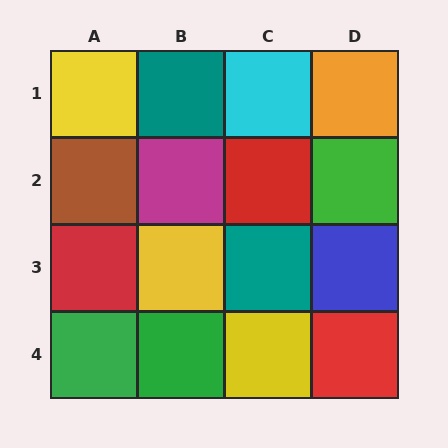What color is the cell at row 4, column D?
Red.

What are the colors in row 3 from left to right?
Red, yellow, teal, blue.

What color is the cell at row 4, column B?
Green.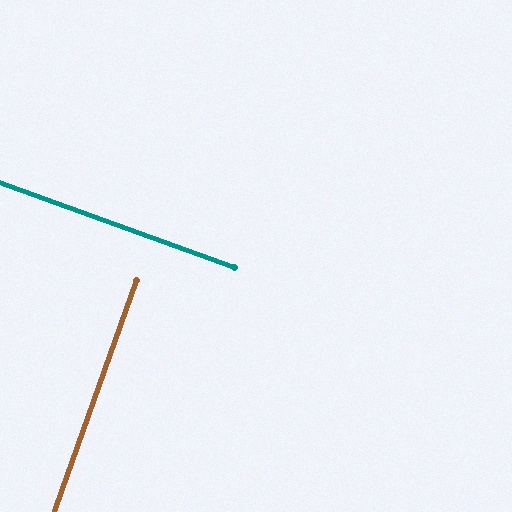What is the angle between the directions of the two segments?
Approximately 90 degrees.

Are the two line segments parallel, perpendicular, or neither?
Perpendicular — they meet at approximately 90°.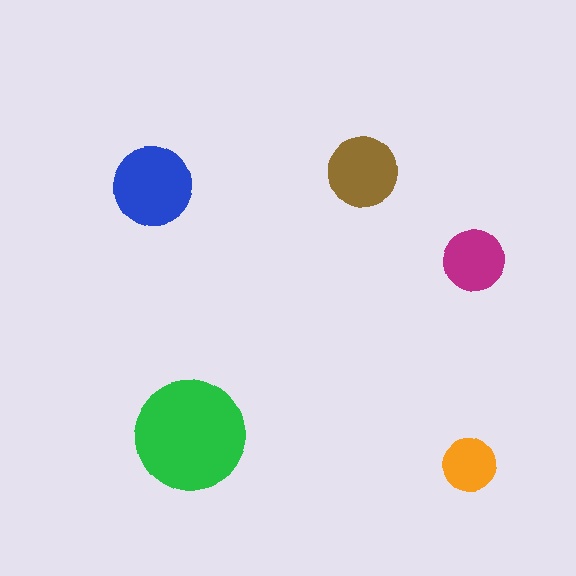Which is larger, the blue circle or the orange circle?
The blue one.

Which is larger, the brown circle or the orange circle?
The brown one.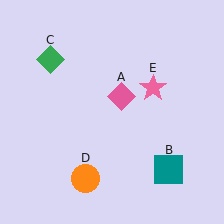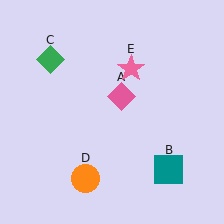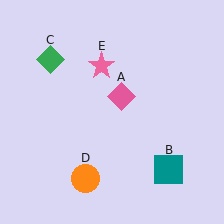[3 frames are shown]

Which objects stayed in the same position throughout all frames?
Pink diamond (object A) and teal square (object B) and green diamond (object C) and orange circle (object D) remained stationary.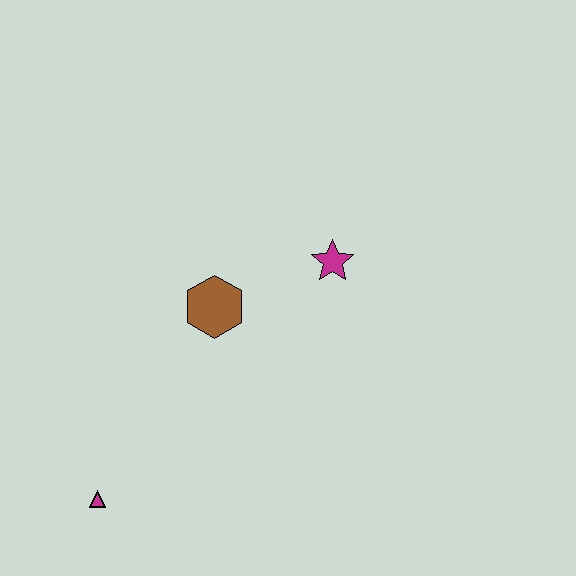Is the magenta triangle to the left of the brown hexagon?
Yes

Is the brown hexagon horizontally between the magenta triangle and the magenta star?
Yes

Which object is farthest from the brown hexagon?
The magenta triangle is farthest from the brown hexagon.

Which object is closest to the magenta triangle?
The brown hexagon is closest to the magenta triangle.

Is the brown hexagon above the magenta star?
No